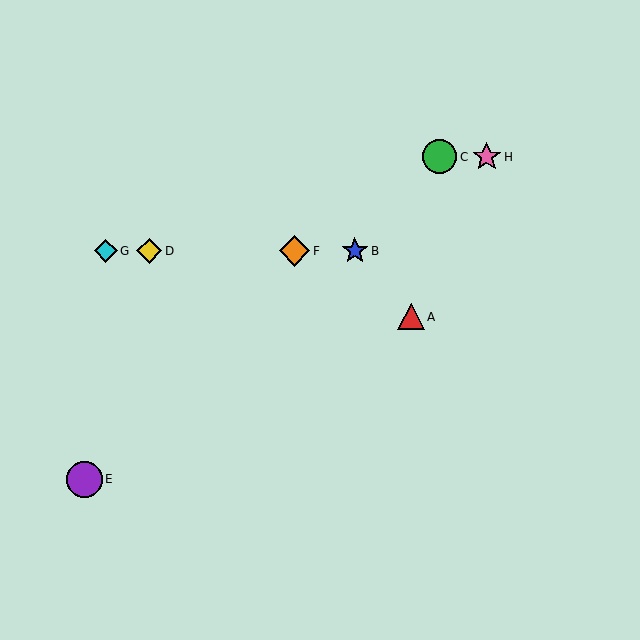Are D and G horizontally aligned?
Yes, both are at y≈251.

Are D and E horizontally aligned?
No, D is at y≈251 and E is at y≈479.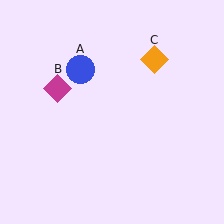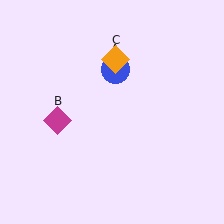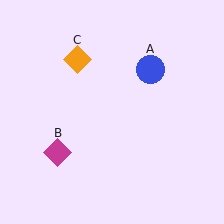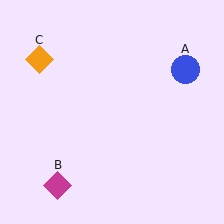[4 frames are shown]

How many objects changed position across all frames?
3 objects changed position: blue circle (object A), magenta diamond (object B), orange diamond (object C).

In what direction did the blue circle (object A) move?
The blue circle (object A) moved right.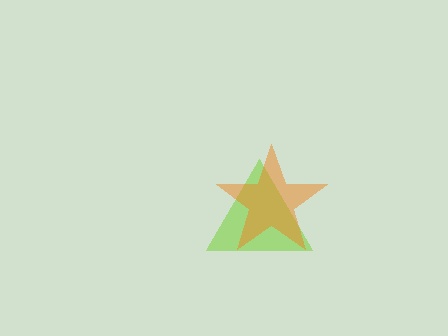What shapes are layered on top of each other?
The layered shapes are: a lime triangle, an orange star.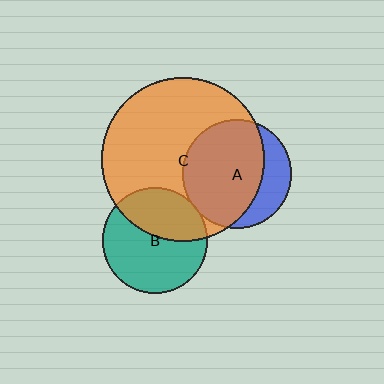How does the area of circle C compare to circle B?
Approximately 2.4 times.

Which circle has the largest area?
Circle C (orange).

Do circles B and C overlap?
Yes.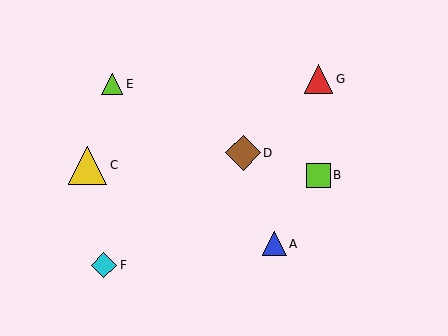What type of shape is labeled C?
Shape C is a yellow triangle.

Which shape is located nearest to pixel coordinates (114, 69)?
The lime triangle (labeled E) at (112, 84) is nearest to that location.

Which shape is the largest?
The yellow triangle (labeled C) is the largest.